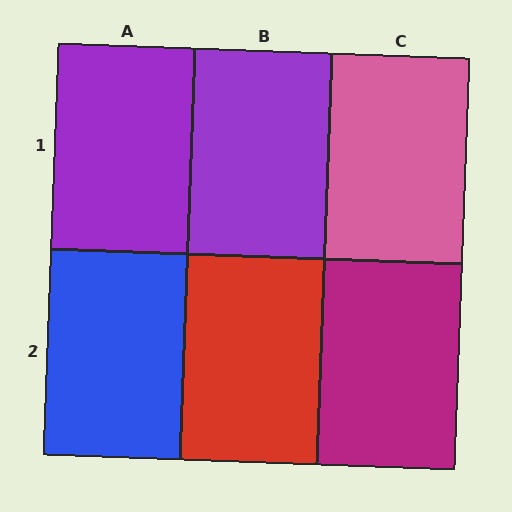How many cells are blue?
1 cell is blue.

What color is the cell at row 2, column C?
Magenta.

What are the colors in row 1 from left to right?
Purple, purple, pink.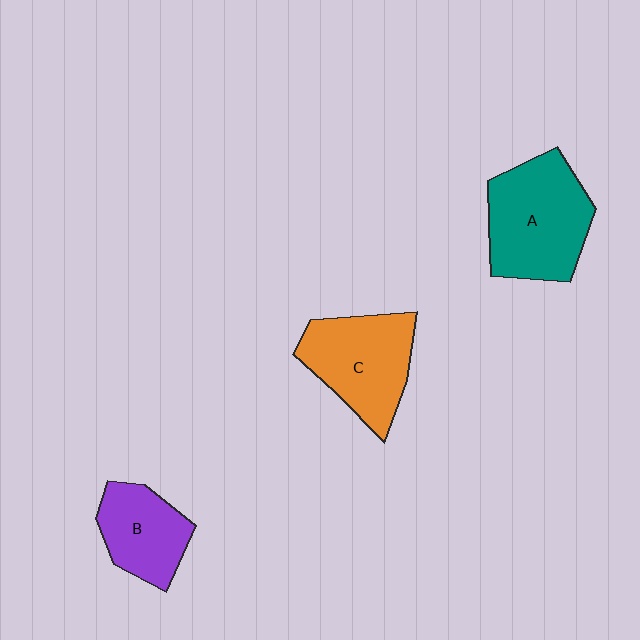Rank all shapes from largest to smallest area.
From largest to smallest: A (teal), C (orange), B (purple).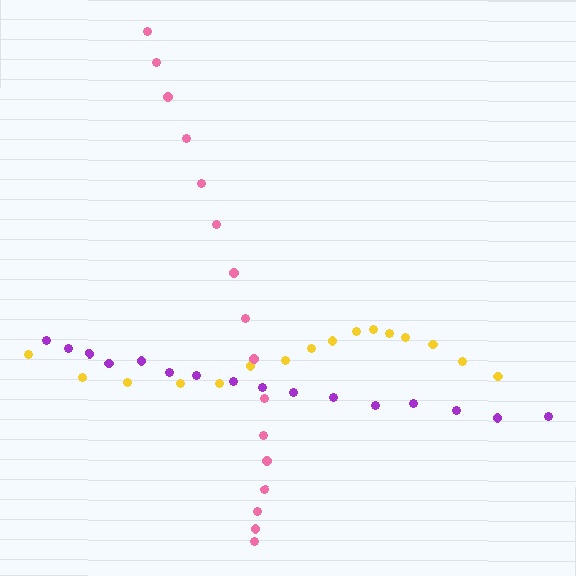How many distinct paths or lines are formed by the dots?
There are 3 distinct paths.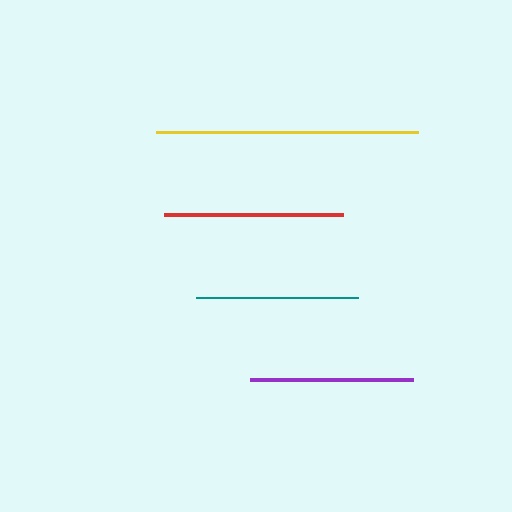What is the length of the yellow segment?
The yellow segment is approximately 262 pixels long.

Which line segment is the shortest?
The teal line is the shortest at approximately 162 pixels.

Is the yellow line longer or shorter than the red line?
The yellow line is longer than the red line.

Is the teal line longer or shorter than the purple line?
The purple line is longer than the teal line.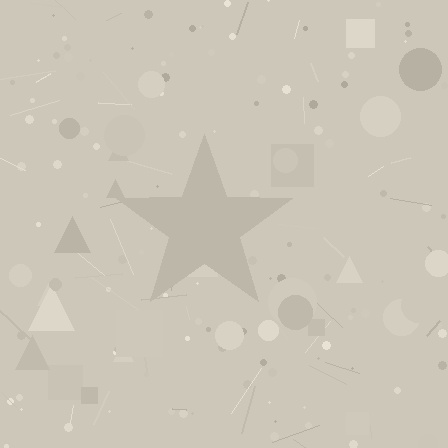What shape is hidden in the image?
A star is hidden in the image.